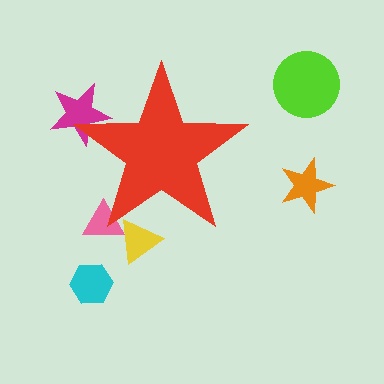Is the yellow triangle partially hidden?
Yes, the yellow triangle is partially hidden behind the red star.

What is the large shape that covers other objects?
A red star.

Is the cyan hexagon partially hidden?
No, the cyan hexagon is fully visible.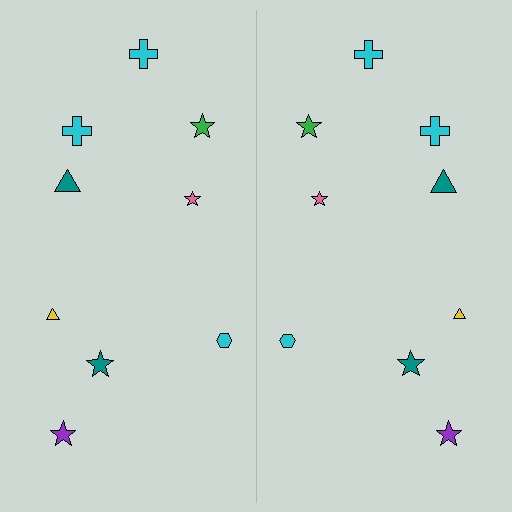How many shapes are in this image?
There are 18 shapes in this image.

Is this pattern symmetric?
Yes, this pattern has bilateral (reflection) symmetry.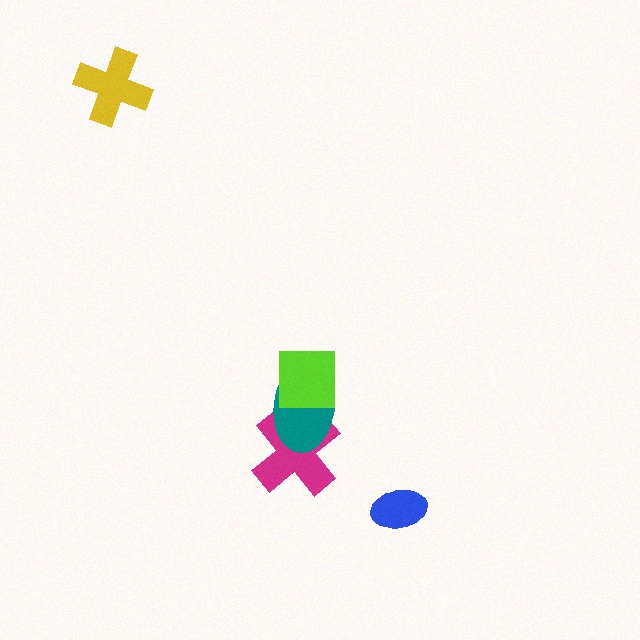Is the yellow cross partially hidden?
No, no other shape covers it.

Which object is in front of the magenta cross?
The teal ellipse is in front of the magenta cross.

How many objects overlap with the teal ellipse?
2 objects overlap with the teal ellipse.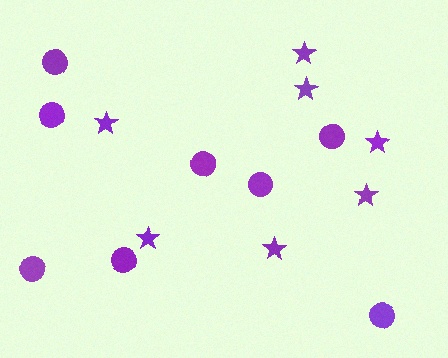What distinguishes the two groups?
There are 2 groups: one group of stars (7) and one group of circles (8).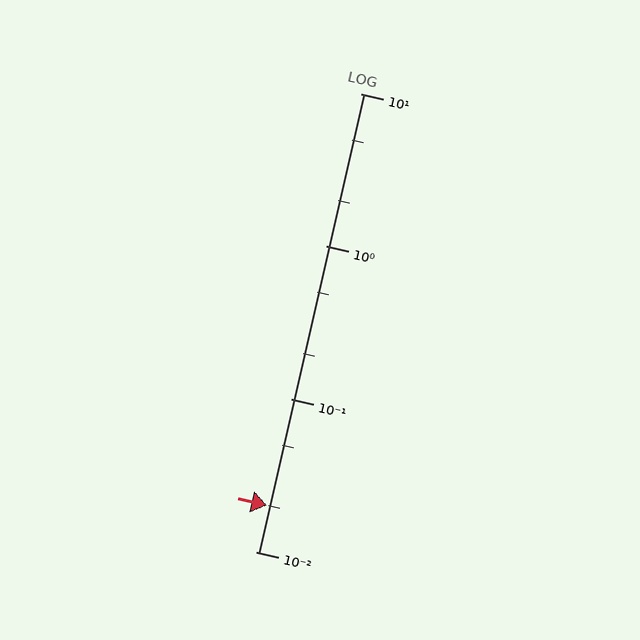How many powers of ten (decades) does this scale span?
The scale spans 3 decades, from 0.01 to 10.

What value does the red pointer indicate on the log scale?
The pointer indicates approximately 0.02.